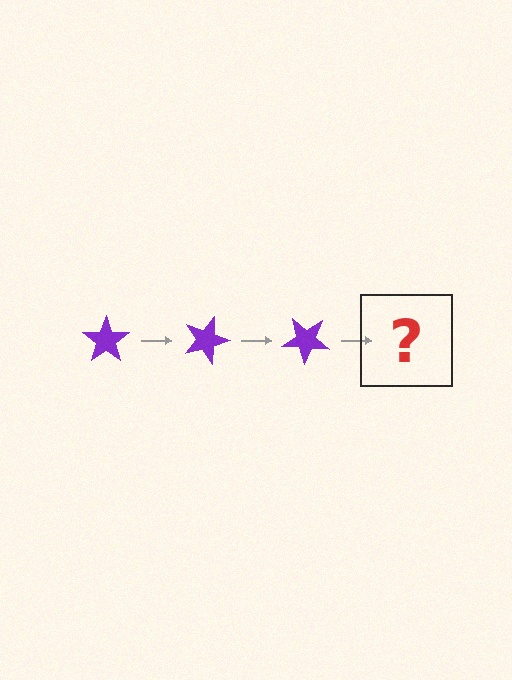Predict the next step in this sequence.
The next step is a purple star rotated 60 degrees.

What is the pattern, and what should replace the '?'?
The pattern is that the star rotates 20 degrees each step. The '?' should be a purple star rotated 60 degrees.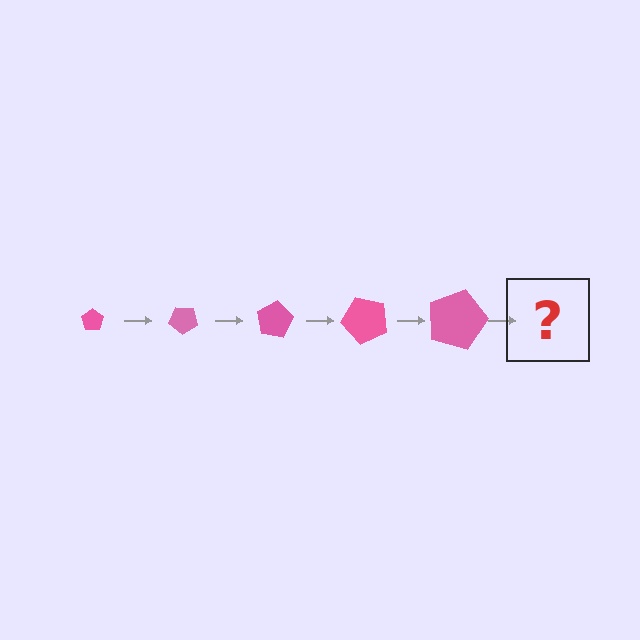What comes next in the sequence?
The next element should be a pentagon, larger than the previous one and rotated 200 degrees from the start.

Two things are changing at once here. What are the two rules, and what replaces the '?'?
The two rules are that the pentagon grows larger each step and it rotates 40 degrees each step. The '?' should be a pentagon, larger than the previous one and rotated 200 degrees from the start.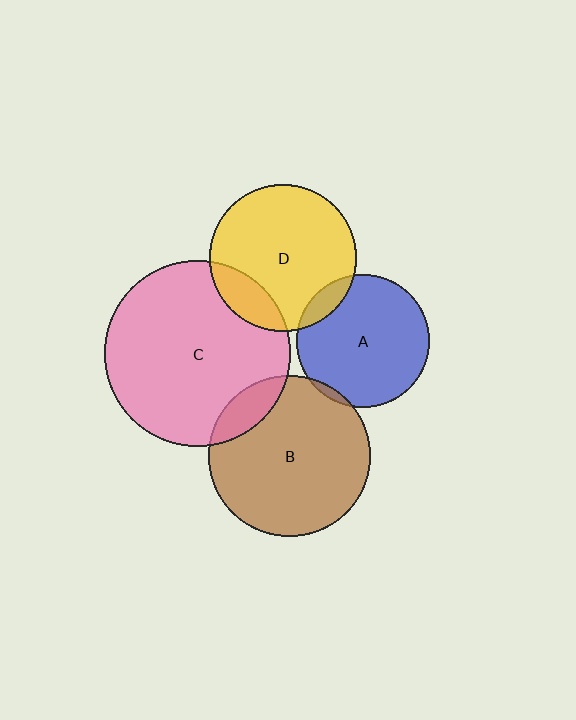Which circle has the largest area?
Circle C (pink).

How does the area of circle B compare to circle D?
Approximately 1.2 times.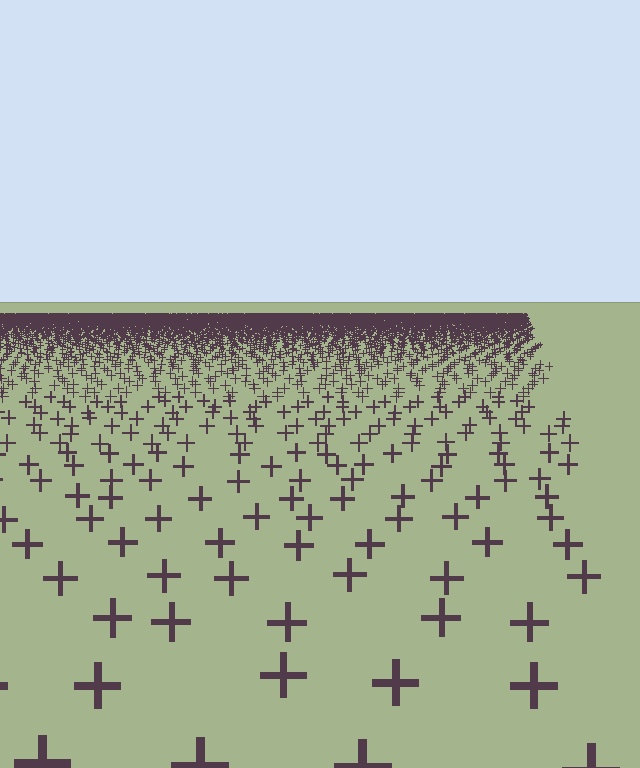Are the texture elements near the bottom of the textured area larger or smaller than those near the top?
Larger. Near the bottom, elements are closer to the viewer and appear at a bigger on-screen size.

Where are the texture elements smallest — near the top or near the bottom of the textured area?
Near the top.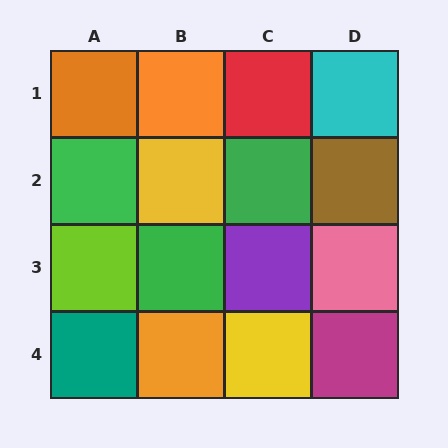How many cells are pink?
1 cell is pink.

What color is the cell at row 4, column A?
Teal.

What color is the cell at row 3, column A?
Lime.